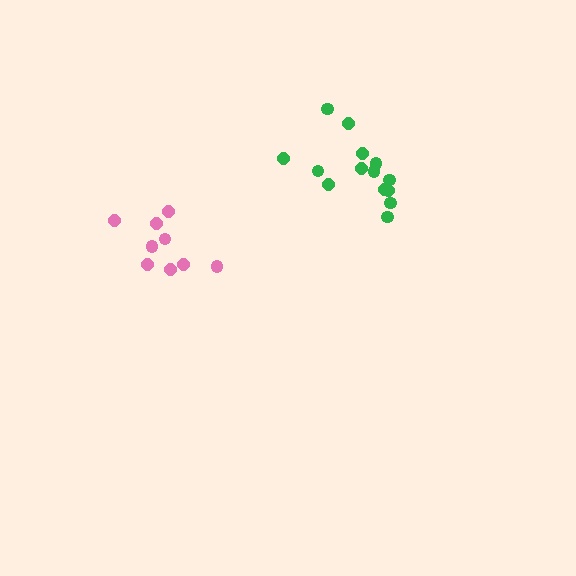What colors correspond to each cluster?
The clusters are colored: pink, green.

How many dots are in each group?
Group 1: 9 dots, Group 2: 14 dots (23 total).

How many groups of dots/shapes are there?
There are 2 groups.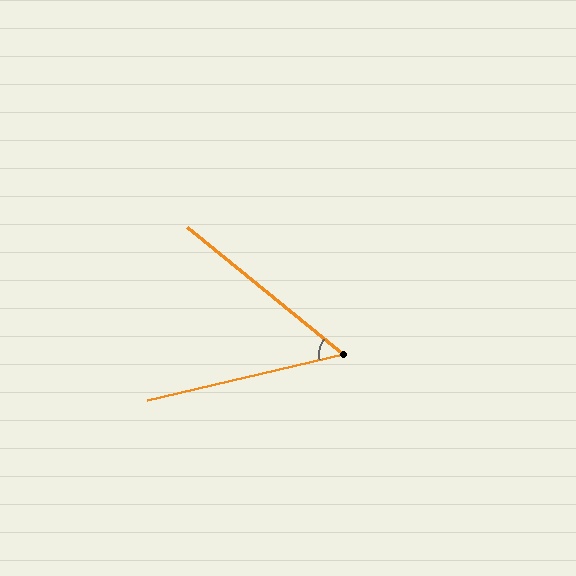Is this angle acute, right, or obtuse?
It is acute.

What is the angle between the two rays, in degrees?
Approximately 52 degrees.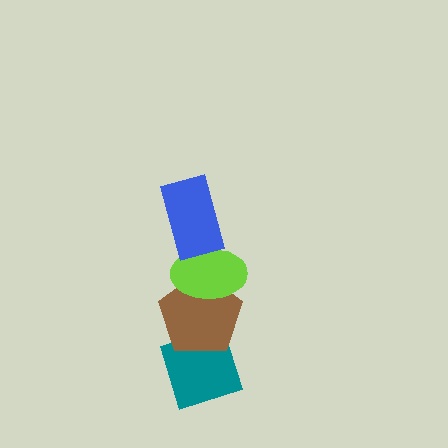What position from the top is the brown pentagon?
The brown pentagon is 3rd from the top.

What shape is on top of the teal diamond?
The brown pentagon is on top of the teal diamond.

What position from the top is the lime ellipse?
The lime ellipse is 2nd from the top.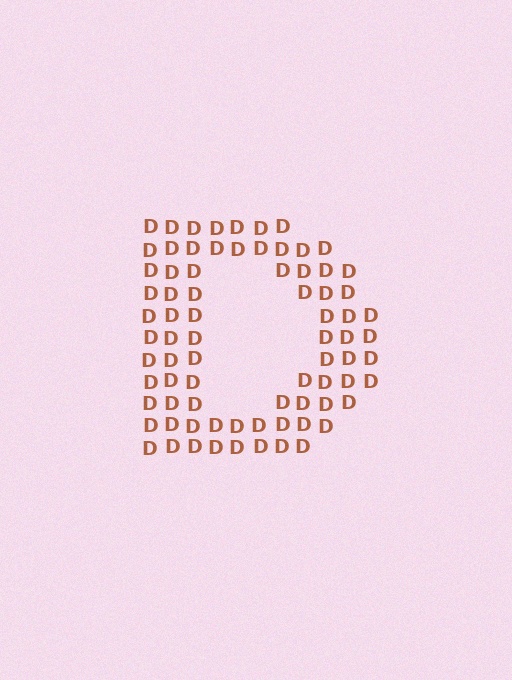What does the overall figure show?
The overall figure shows the letter D.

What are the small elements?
The small elements are letter D's.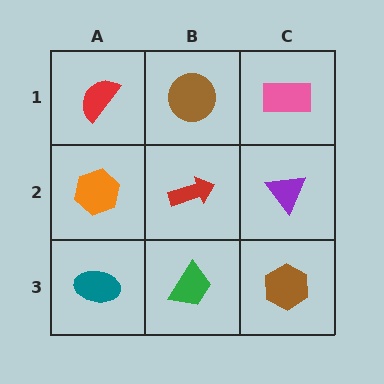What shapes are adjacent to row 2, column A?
A red semicircle (row 1, column A), a teal ellipse (row 3, column A), a red arrow (row 2, column B).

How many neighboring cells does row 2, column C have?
3.